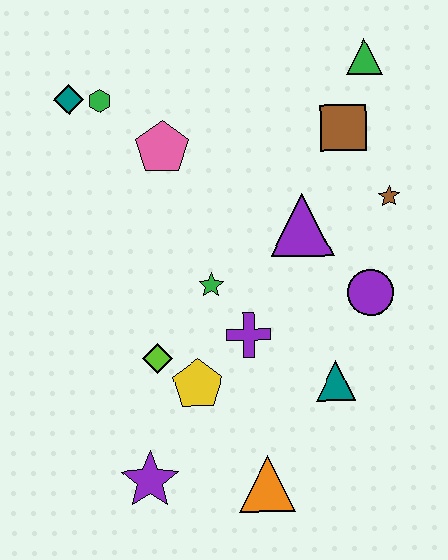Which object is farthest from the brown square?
The purple star is farthest from the brown square.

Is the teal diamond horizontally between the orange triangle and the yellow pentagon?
No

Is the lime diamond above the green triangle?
No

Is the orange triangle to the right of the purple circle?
No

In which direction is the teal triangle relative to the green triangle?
The teal triangle is below the green triangle.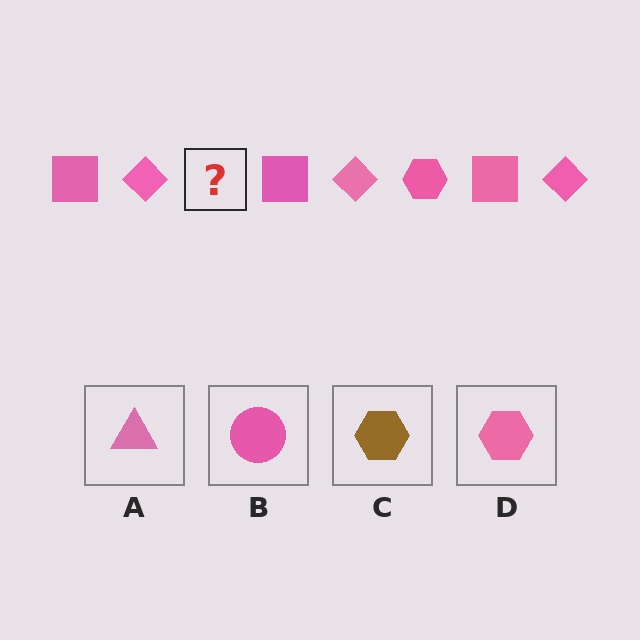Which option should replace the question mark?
Option D.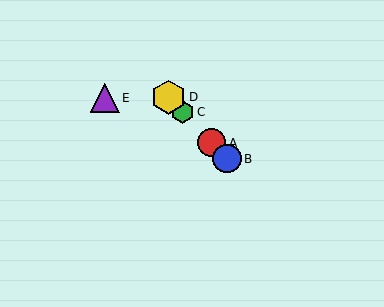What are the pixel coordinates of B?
Object B is at (227, 159).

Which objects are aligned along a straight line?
Objects A, B, C, D are aligned along a straight line.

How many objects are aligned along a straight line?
4 objects (A, B, C, D) are aligned along a straight line.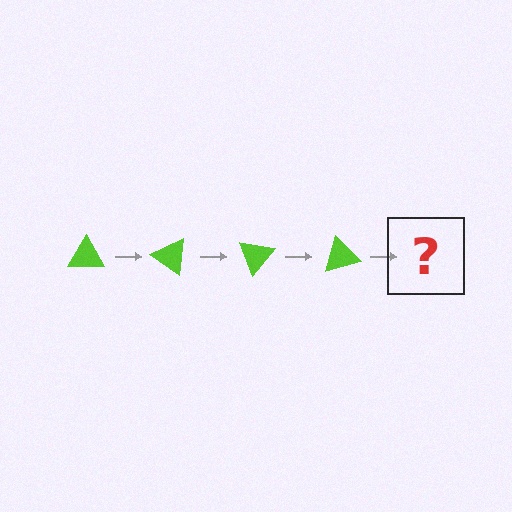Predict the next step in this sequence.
The next step is a lime triangle rotated 140 degrees.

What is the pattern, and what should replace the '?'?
The pattern is that the triangle rotates 35 degrees each step. The '?' should be a lime triangle rotated 140 degrees.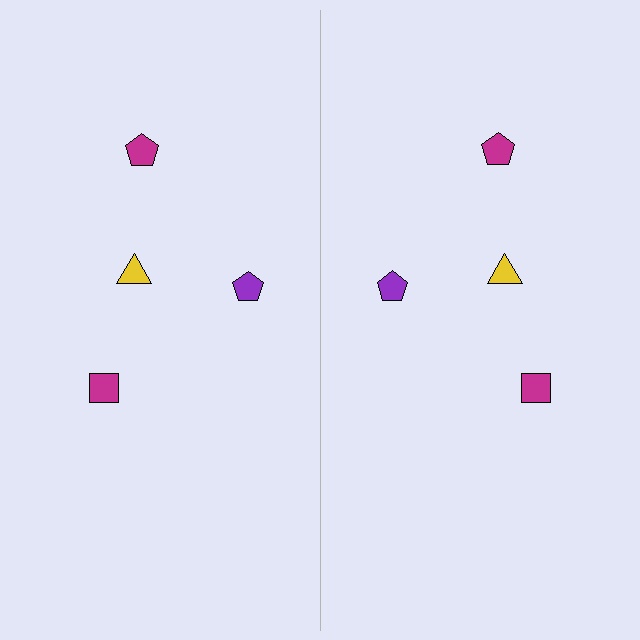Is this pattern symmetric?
Yes, this pattern has bilateral (reflection) symmetry.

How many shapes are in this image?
There are 8 shapes in this image.